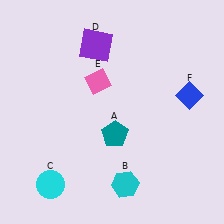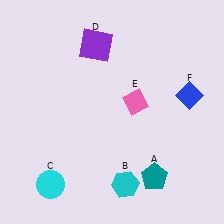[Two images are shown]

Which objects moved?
The objects that moved are: the teal pentagon (A), the pink diamond (E).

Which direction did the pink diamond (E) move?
The pink diamond (E) moved right.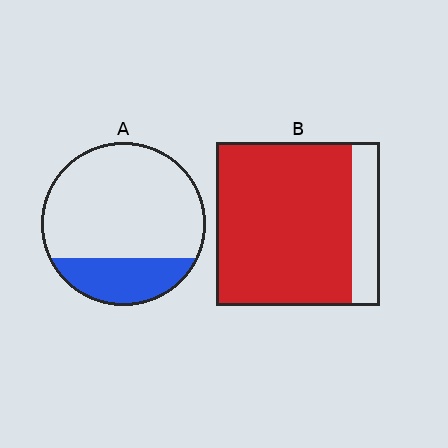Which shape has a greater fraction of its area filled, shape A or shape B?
Shape B.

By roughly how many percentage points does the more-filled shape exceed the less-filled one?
By roughly 60 percentage points (B over A).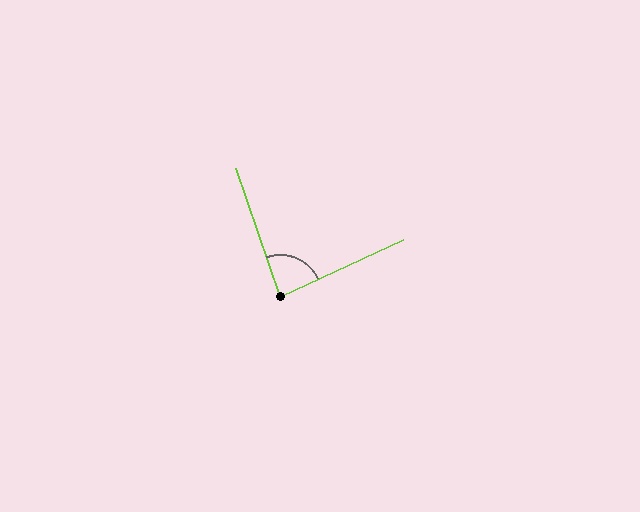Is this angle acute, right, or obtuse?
It is acute.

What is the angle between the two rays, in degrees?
Approximately 84 degrees.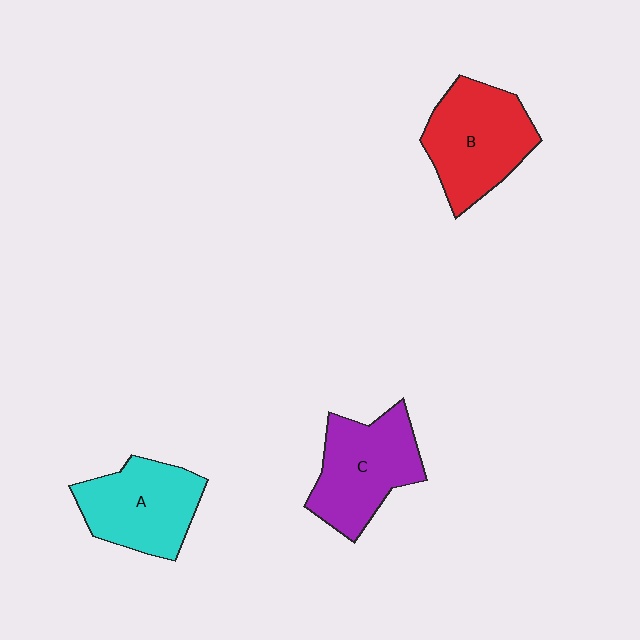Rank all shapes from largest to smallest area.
From largest to smallest: B (red), C (purple), A (cyan).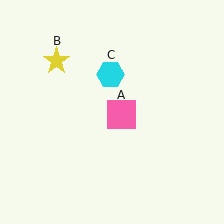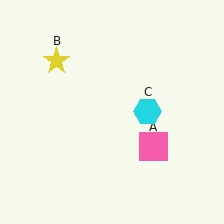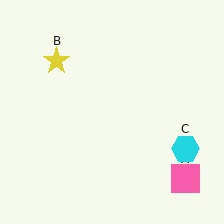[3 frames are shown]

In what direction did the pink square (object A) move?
The pink square (object A) moved down and to the right.